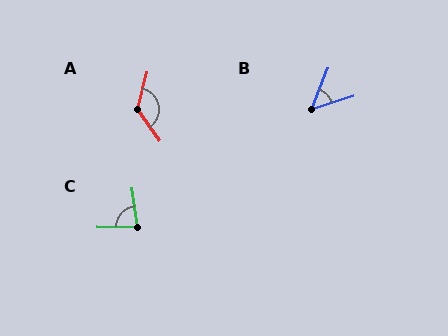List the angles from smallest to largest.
B (50°), C (82°), A (130°).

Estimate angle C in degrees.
Approximately 82 degrees.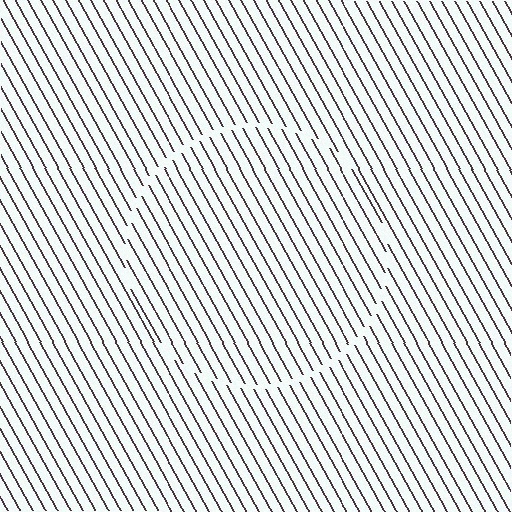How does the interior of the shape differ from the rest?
The interior of the shape contains the same grating, shifted by half a period — the contour is defined by the phase discontinuity where line-ends from the inner and outer gratings abut.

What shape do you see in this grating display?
An illusory circle. The interior of the shape contains the same grating, shifted by half a period — the contour is defined by the phase discontinuity where line-ends from the inner and outer gratings abut.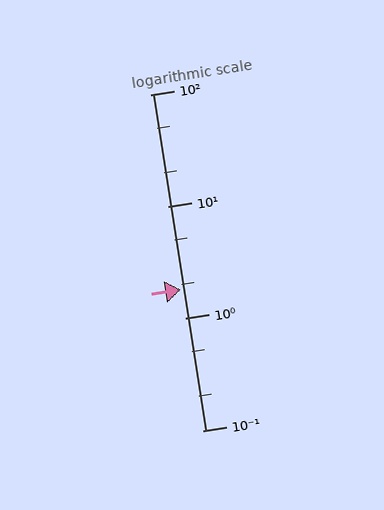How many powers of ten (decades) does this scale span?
The scale spans 3 decades, from 0.1 to 100.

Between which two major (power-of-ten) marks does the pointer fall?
The pointer is between 1 and 10.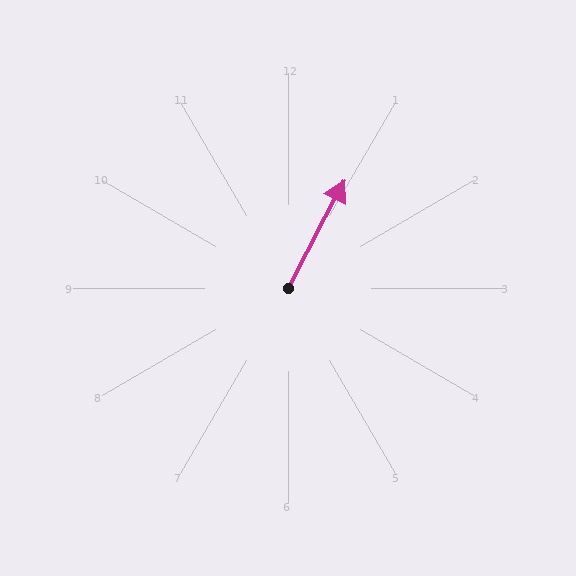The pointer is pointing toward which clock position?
Roughly 1 o'clock.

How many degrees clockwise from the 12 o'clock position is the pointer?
Approximately 28 degrees.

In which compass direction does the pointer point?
Northeast.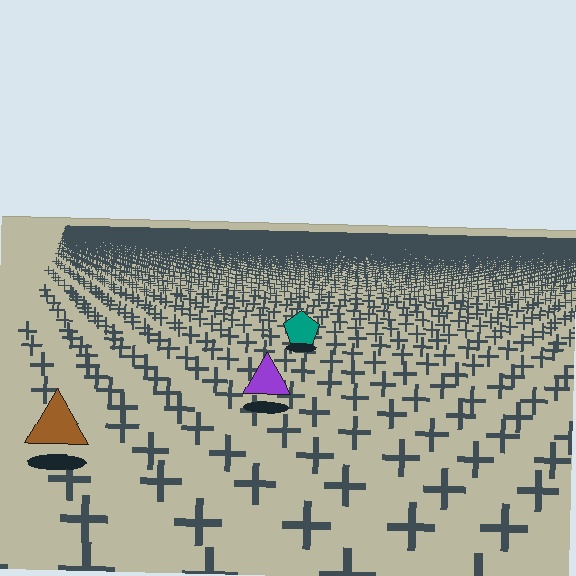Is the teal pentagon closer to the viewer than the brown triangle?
No. The brown triangle is closer — you can tell from the texture gradient: the ground texture is coarser near it.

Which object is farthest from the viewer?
The teal pentagon is farthest from the viewer. It appears smaller and the ground texture around it is denser.